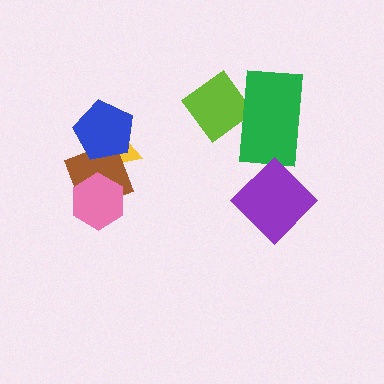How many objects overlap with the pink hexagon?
2 objects overlap with the pink hexagon.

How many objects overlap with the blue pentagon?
2 objects overlap with the blue pentagon.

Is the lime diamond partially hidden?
Yes, it is partially covered by another shape.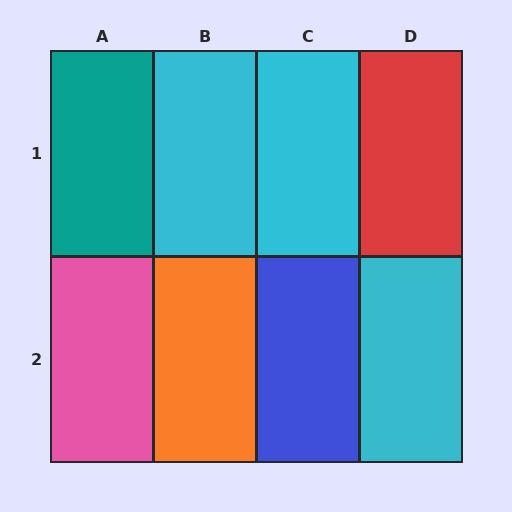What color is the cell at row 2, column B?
Orange.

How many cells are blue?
1 cell is blue.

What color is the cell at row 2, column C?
Blue.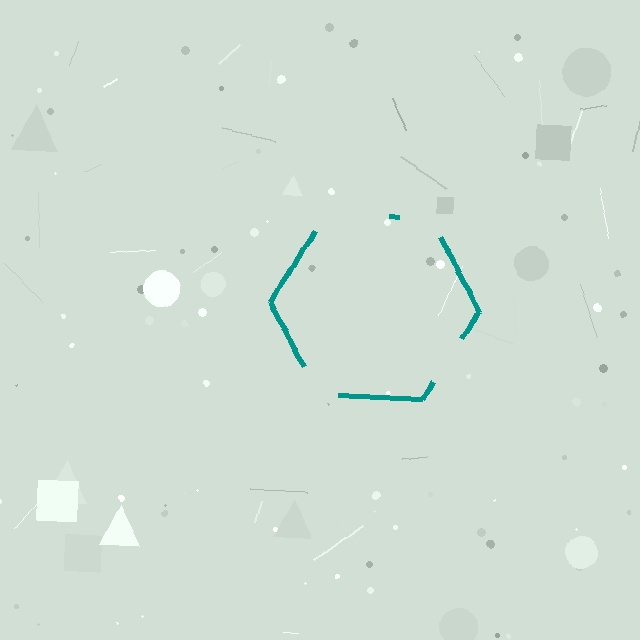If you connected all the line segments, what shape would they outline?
They would outline a hexagon.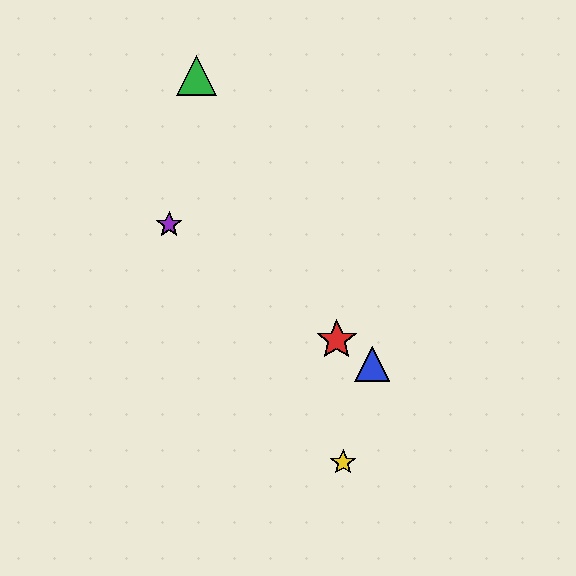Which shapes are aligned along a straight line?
The red star, the blue triangle, the purple star are aligned along a straight line.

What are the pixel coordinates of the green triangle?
The green triangle is at (196, 75).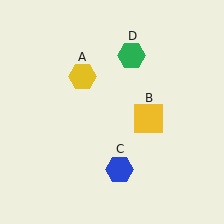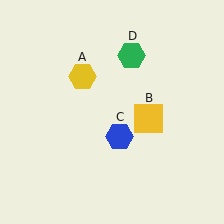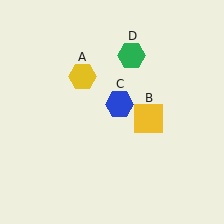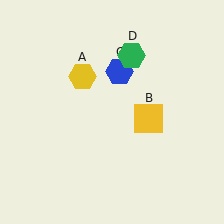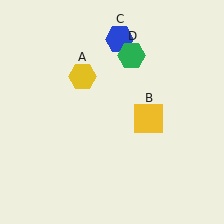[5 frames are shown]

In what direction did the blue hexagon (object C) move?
The blue hexagon (object C) moved up.